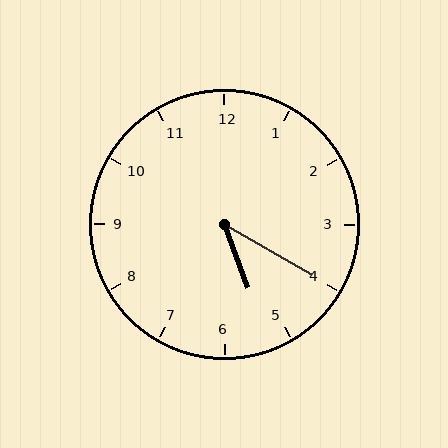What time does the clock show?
5:20.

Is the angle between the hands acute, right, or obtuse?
It is acute.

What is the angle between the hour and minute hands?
Approximately 40 degrees.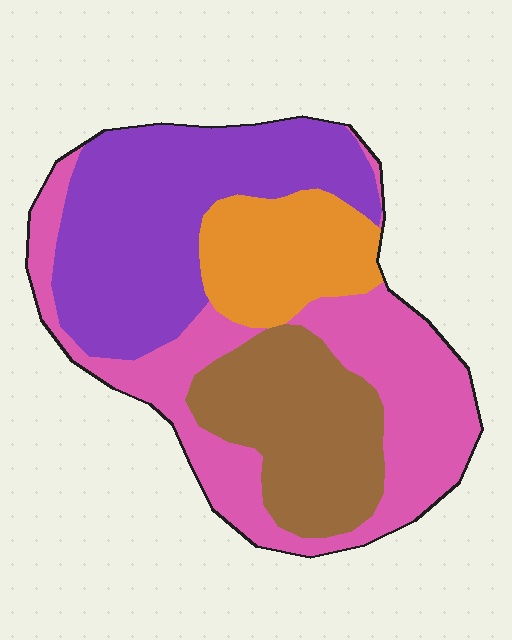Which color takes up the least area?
Orange, at roughly 15%.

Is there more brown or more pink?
Pink.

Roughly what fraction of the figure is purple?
Purple takes up about one third (1/3) of the figure.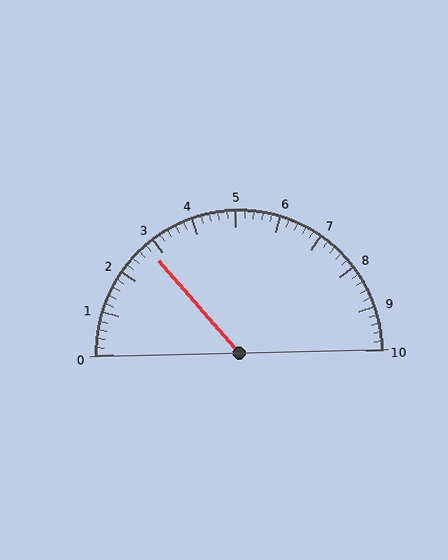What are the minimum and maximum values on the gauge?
The gauge ranges from 0 to 10.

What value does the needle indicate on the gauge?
The needle indicates approximately 2.8.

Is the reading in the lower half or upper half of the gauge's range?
The reading is in the lower half of the range (0 to 10).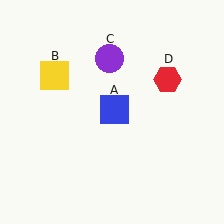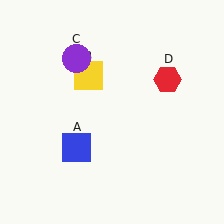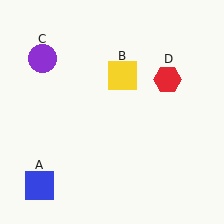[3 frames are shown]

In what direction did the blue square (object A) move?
The blue square (object A) moved down and to the left.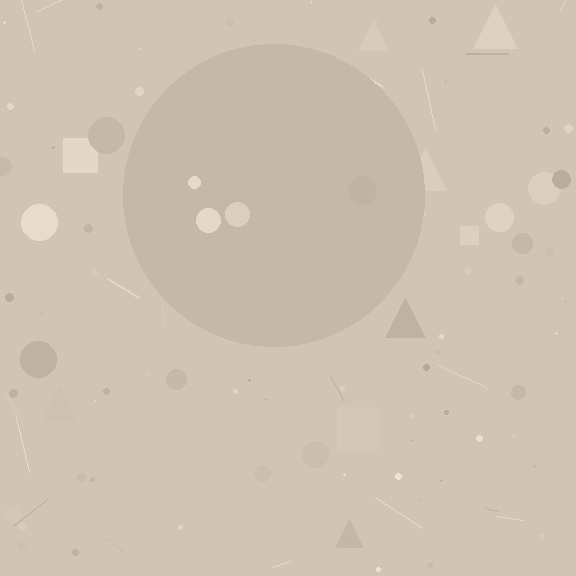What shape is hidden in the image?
A circle is hidden in the image.